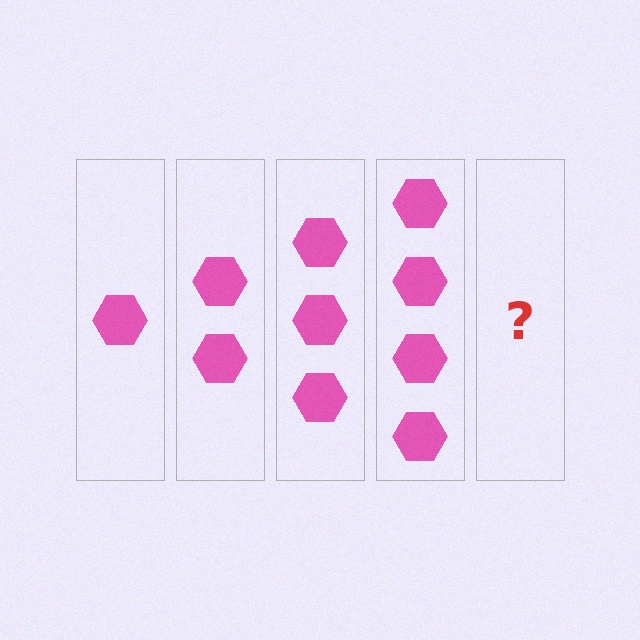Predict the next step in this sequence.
The next step is 5 hexagons.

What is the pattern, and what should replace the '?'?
The pattern is that each step adds one more hexagon. The '?' should be 5 hexagons.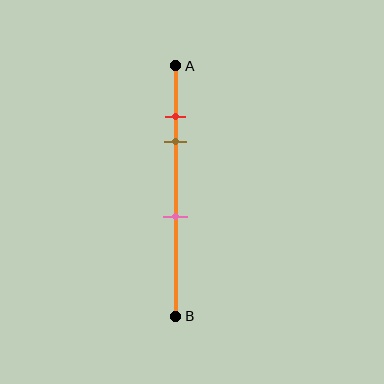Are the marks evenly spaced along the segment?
No, the marks are not evenly spaced.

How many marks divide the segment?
There are 3 marks dividing the segment.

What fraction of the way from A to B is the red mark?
The red mark is approximately 20% (0.2) of the way from A to B.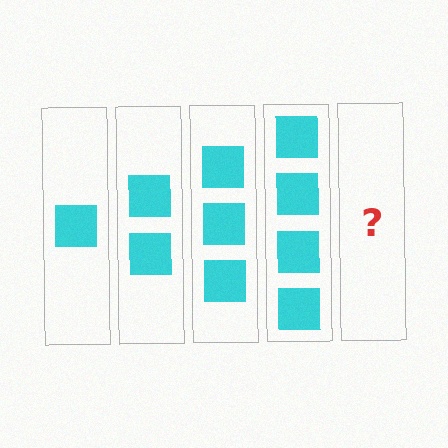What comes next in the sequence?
The next element should be 5 squares.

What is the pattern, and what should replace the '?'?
The pattern is that each step adds one more square. The '?' should be 5 squares.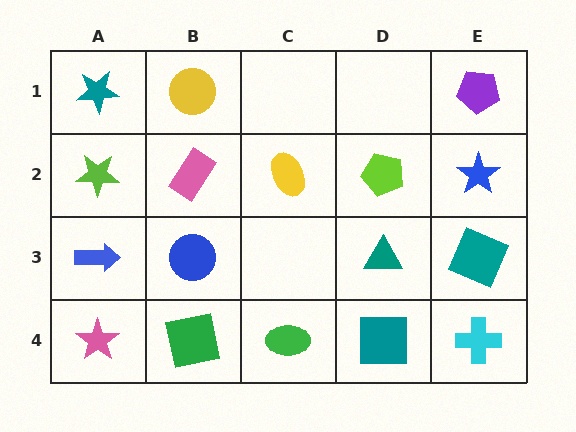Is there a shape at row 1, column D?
No, that cell is empty.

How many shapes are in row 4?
5 shapes.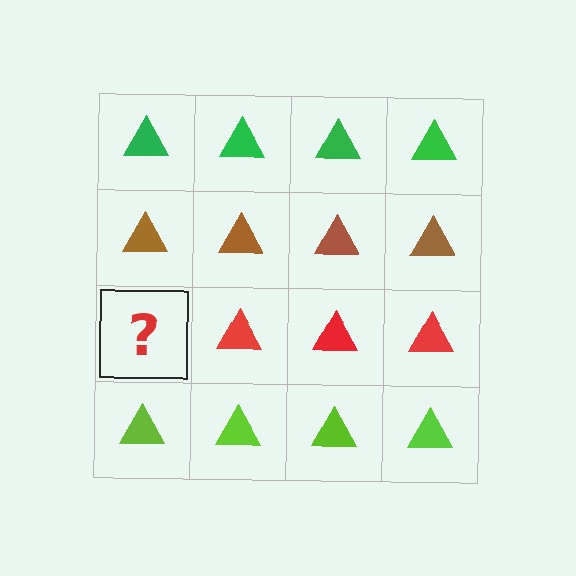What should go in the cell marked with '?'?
The missing cell should contain a red triangle.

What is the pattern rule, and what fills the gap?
The rule is that each row has a consistent color. The gap should be filled with a red triangle.